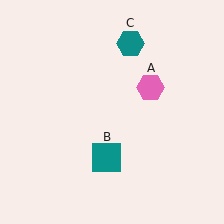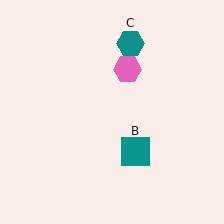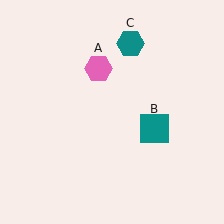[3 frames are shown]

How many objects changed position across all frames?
2 objects changed position: pink hexagon (object A), teal square (object B).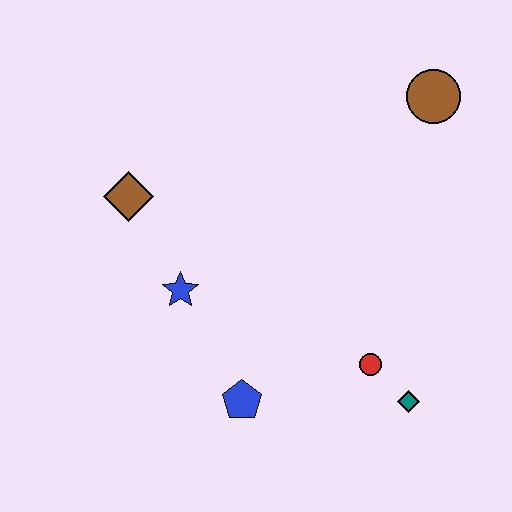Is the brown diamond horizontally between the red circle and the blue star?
No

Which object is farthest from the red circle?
The brown diamond is farthest from the red circle.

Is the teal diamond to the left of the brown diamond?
No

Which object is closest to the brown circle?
The red circle is closest to the brown circle.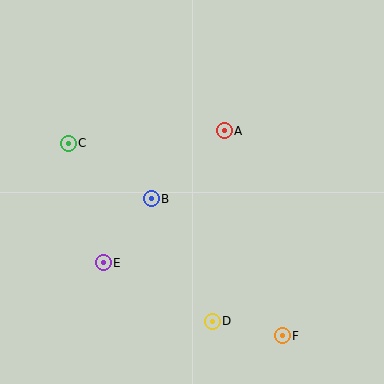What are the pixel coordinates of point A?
Point A is at (224, 131).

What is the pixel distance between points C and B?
The distance between C and B is 100 pixels.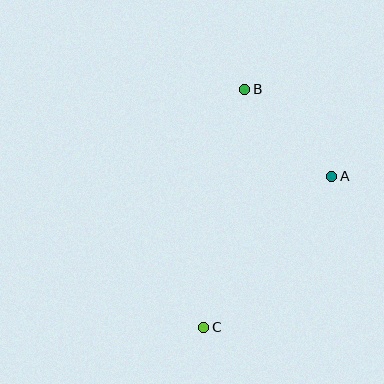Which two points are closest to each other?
Points A and B are closest to each other.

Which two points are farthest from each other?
Points B and C are farthest from each other.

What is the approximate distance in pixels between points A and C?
The distance between A and C is approximately 198 pixels.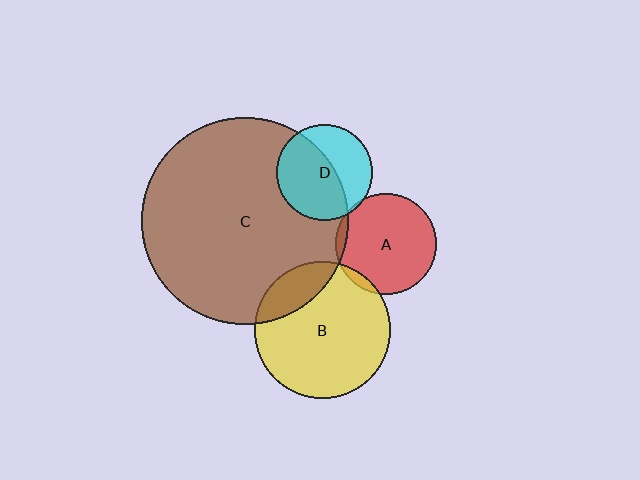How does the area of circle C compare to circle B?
Approximately 2.3 times.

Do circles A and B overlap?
Yes.